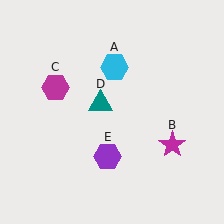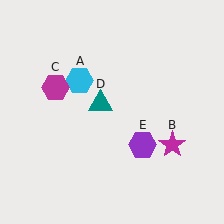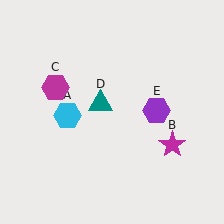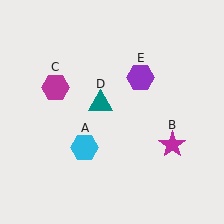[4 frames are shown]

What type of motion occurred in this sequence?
The cyan hexagon (object A), purple hexagon (object E) rotated counterclockwise around the center of the scene.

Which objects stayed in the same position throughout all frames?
Magenta star (object B) and magenta hexagon (object C) and teal triangle (object D) remained stationary.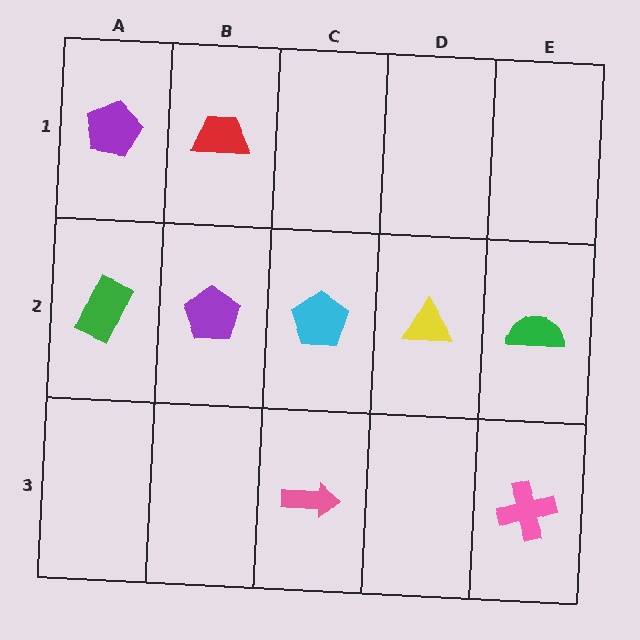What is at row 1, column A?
A purple pentagon.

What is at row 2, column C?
A cyan pentagon.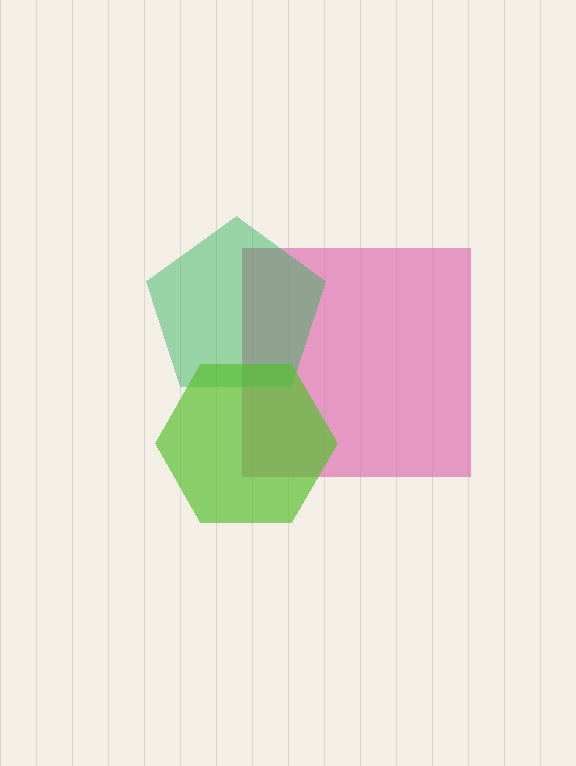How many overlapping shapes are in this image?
There are 3 overlapping shapes in the image.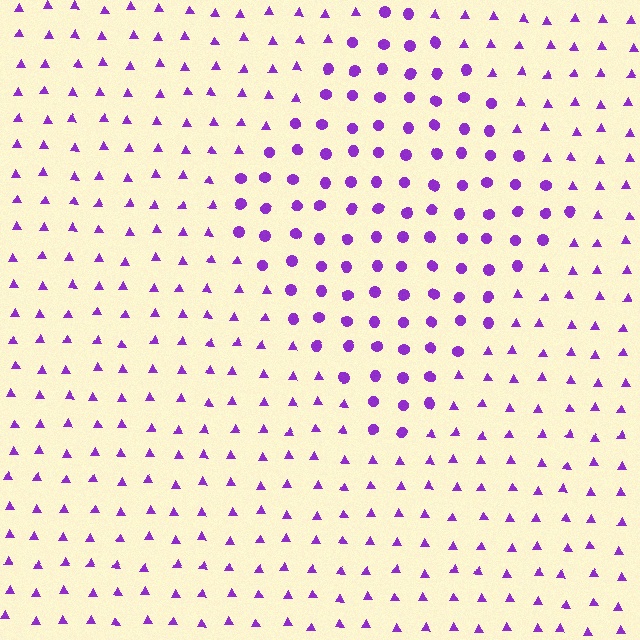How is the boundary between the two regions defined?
The boundary is defined by a change in element shape: circles inside vs. triangles outside. All elements share the same color and spacing.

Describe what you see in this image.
The image is filled with small purple elements arranged in a uniform grid. A diamond-shaped region contains circles, while the surrounding area contains triangles. The boundary is defined purely by the change in element shape.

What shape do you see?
I see a diamond.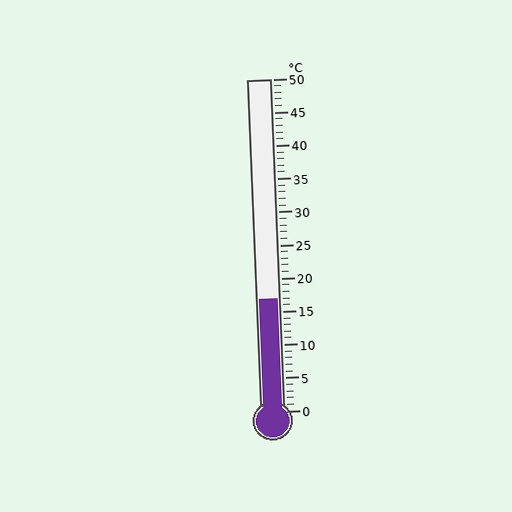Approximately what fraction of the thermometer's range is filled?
The thermometer is filled to approximately 35% of its range.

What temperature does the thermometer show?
The thermometer shows approximately 17°C.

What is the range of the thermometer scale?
The thermometer scale ranges from 0°C to 50°C.